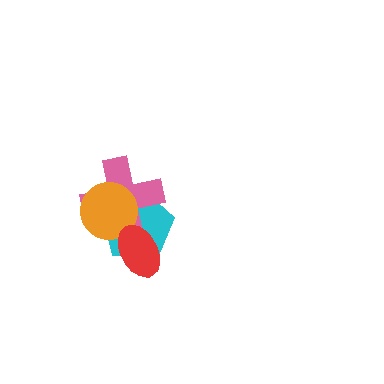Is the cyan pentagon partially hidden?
Yes, it is partially covered by another shape.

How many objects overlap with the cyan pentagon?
3 objects overlap with the cyan pentagon.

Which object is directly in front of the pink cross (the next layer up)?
The orange circle is directly in front of the pink cross.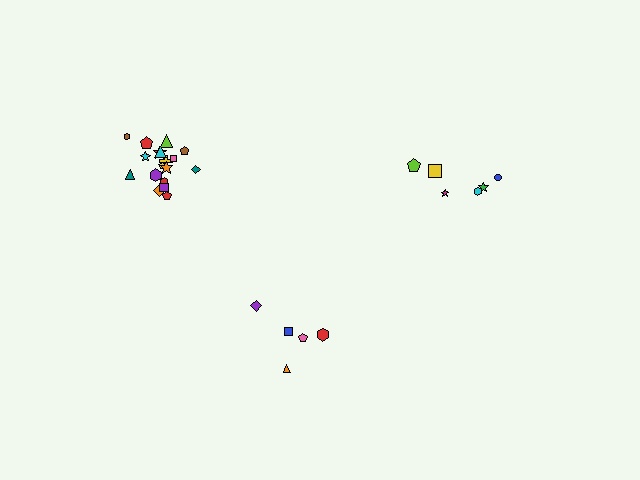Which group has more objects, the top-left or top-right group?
The top-left group.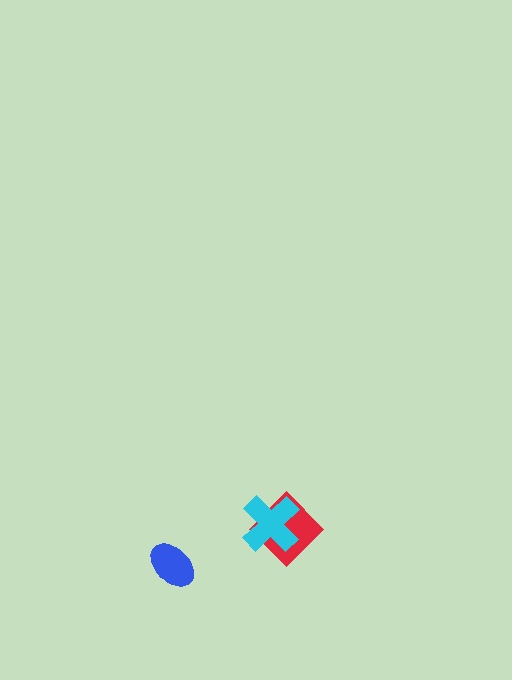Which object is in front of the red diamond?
The cyan cross is in front of the red diamond.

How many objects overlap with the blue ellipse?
0 objects overlap with the blue ellipse.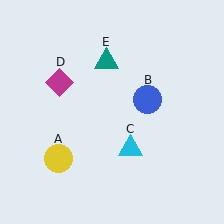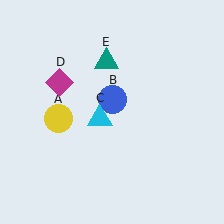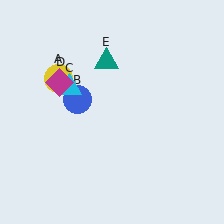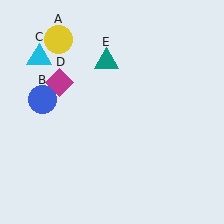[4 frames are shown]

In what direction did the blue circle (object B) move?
The blue circle (object B) moved left.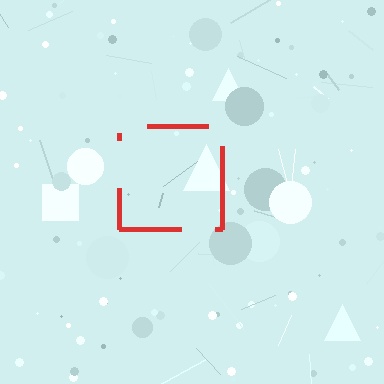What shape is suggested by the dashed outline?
The dashed outline suggests a square.